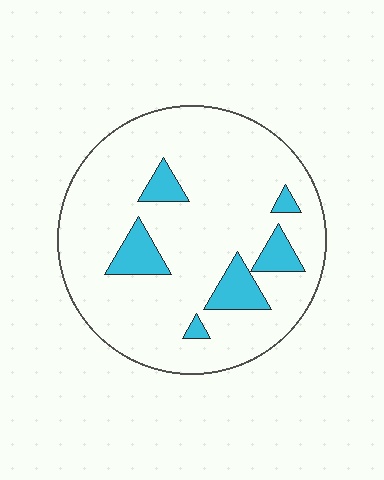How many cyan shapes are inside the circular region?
6.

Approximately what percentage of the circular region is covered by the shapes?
Approximately 15%.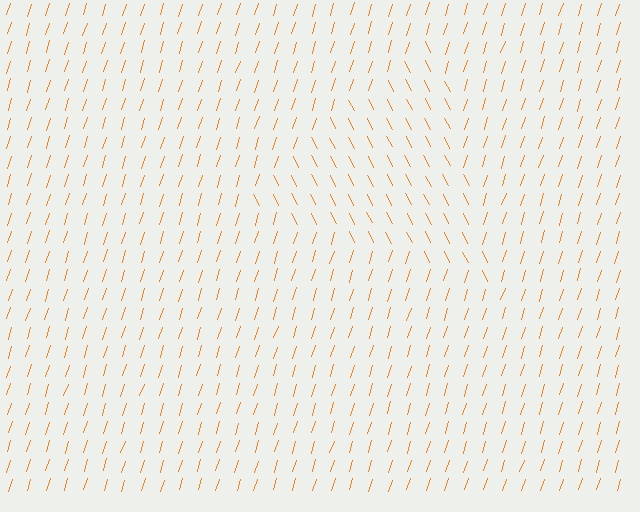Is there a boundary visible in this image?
Yes, there is a texture boundary formed by a change in line orientation.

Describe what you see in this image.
The image is filled with small orange line segments. A triangle region in the image has lines oriented differently from the surrounding lines, creating a visible texture boundary.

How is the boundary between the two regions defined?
The boundary is defined purely by a change in line orientation (approximately 45 degrees difference). All lines are the same color and thickness.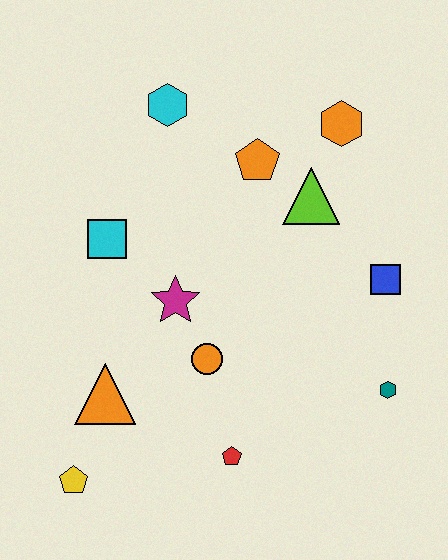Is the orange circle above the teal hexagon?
Yes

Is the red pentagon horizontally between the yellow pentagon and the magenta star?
No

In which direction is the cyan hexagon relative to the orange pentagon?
The cyan hexagon is to the left of the orange pentagon.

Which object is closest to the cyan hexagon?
The orange pentagon is closest to the cyan hexagon.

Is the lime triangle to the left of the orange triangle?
No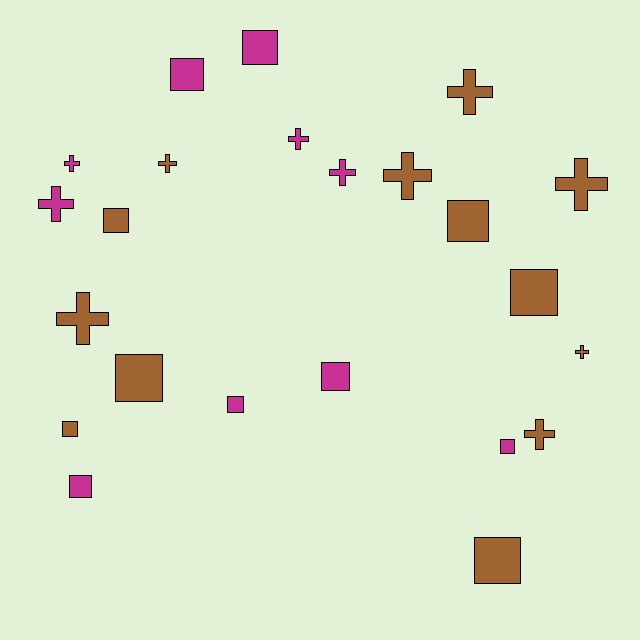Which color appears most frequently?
Brown, with 13 objects.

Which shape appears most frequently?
Square, with 12 objects.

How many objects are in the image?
There are 23 objects.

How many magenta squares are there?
There are 6 magenta squares.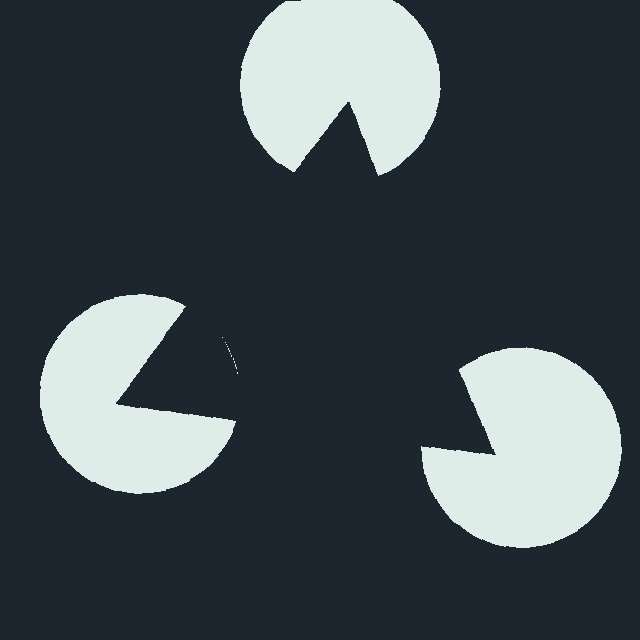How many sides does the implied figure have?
3 sides.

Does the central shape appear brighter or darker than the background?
It typically appears slightly darker than the background, even though no actual brightness change is drawn.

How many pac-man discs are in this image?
There are 3 — one at each vertex of the illusory triangle.